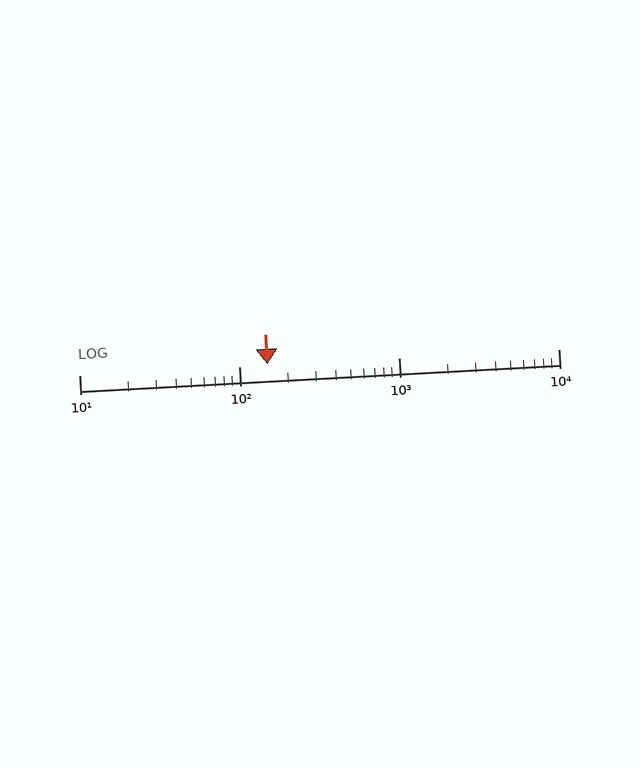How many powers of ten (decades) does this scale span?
The scale spans 3 decades, from 10 to 10000.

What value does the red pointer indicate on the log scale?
The pointer indicates approximately 150.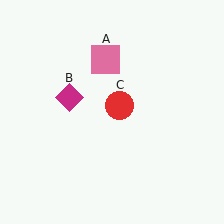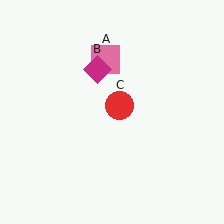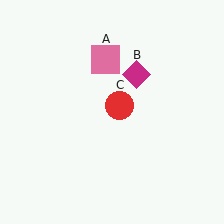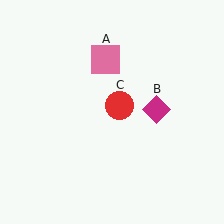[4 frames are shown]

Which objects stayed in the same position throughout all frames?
Pink square (object A) and red circle (object C) remained stationary.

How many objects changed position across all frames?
1 object changed position: magenta diamond (object B).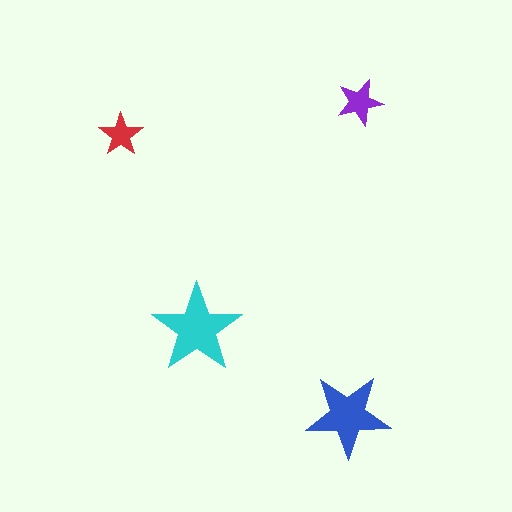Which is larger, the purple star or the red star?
The purple one.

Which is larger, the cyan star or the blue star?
The cyan one.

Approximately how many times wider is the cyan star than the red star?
About 2 times wider.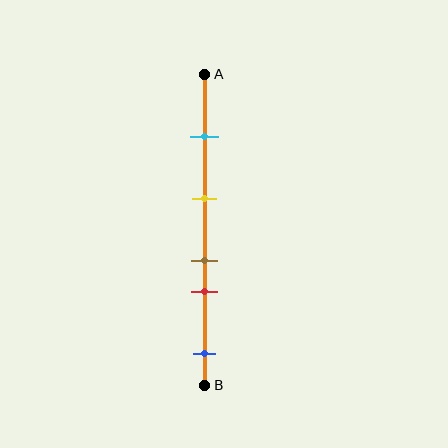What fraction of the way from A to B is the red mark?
The red mark is approximately 70% (0.7) of the way from A to B.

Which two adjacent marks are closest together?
The brown and red marks are the closest adjacent pair.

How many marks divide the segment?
There are 5 marks dividing the segment.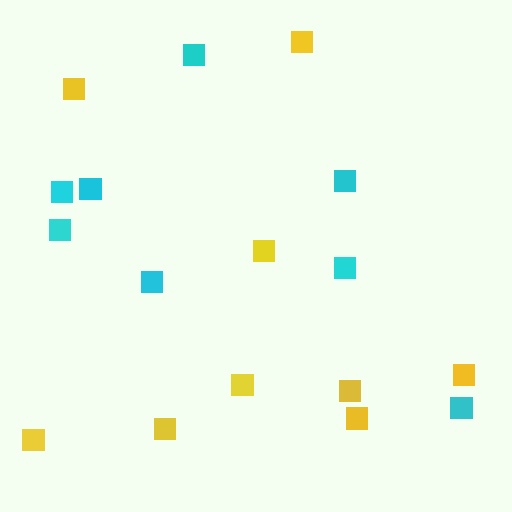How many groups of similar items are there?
There are 2 groups: one group of cyan squares (8) and one group of yellow squares (9).